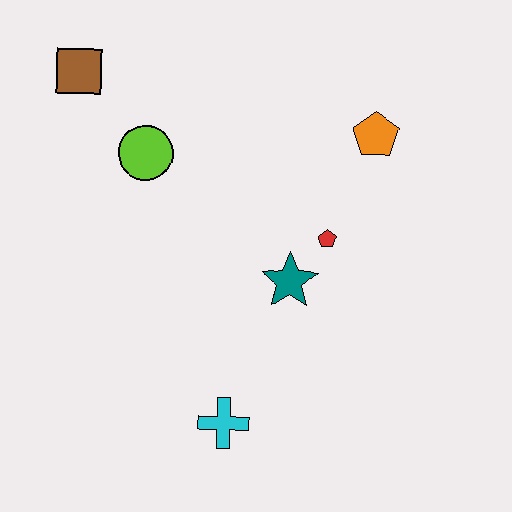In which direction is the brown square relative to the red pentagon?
The brown square is to the left of the red pentagon.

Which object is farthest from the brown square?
The cyan cross is farthest from the brown square.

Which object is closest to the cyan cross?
The teal star is closest to the cyan cross.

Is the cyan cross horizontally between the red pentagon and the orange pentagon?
No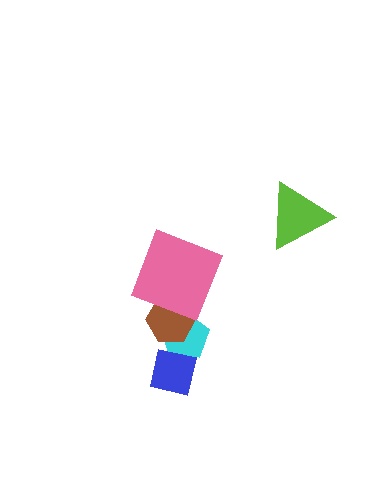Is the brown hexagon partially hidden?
Yes, it is partially covered by another shape.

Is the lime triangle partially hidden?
No, no other shape covers it.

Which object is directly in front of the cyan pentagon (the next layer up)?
The blue square is directly in front of the cyan pentagon.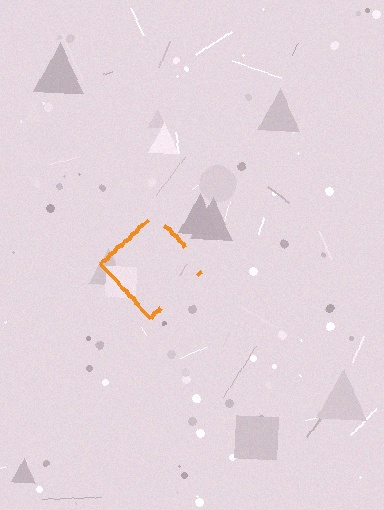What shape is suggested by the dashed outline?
The dashed outline suggests a diamond.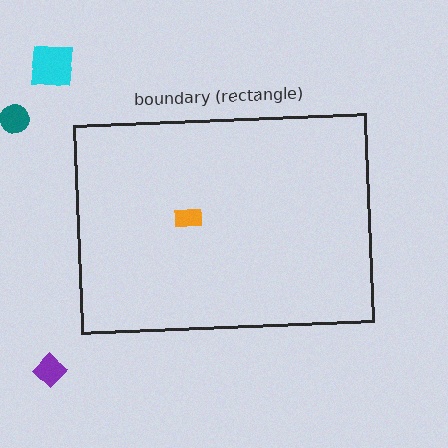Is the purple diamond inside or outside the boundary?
Outside.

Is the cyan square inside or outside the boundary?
Outside.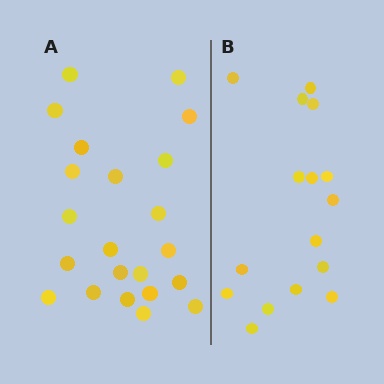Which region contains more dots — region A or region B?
Region A (the left region) has more dots.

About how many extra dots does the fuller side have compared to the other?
Region A has about 6 more dots than region B.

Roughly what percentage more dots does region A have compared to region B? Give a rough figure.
About 40% more.